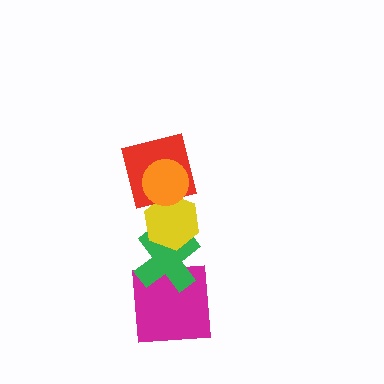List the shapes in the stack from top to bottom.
From top to bottom: the orange circle, the red square, the yellow hexagon, the green cross, the magenta square.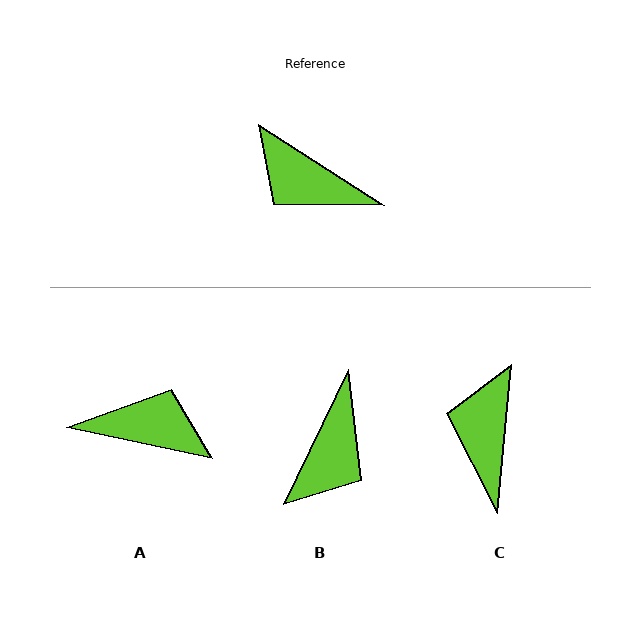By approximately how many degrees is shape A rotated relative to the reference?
Approximately 160 degrees clockwise.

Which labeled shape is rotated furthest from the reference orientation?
A, about 160 degrees away.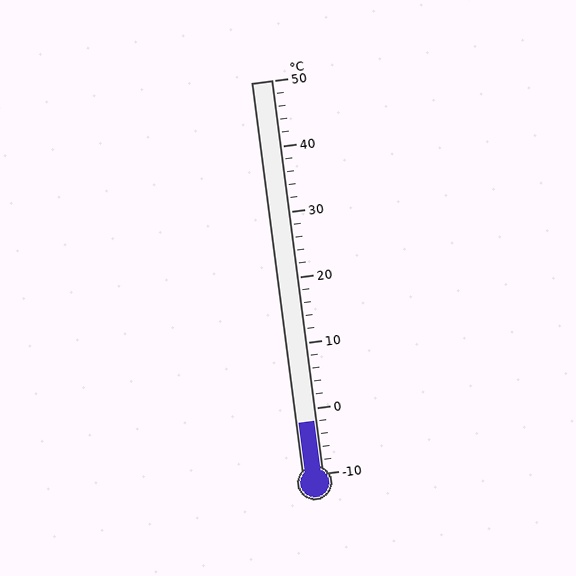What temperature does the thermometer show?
The thermometer shows approximately -2°C.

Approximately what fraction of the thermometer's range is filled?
The thermometer is filled to approximately 15% of its range.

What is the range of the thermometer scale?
The thermometer scale ranges from -10°C to 50°C.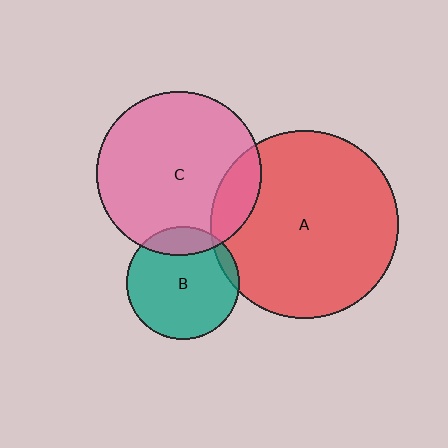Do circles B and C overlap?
Yes.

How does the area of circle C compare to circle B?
Approximately 2.1 times.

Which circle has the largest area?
Circle A (red).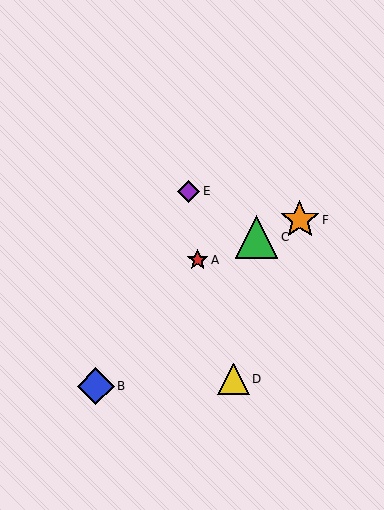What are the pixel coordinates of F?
Object F is at (300, 220).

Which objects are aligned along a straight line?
Objects A, C, F are aligned along a straight line.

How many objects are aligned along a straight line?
3 objects (A, C, F) are aligned along a straight line.